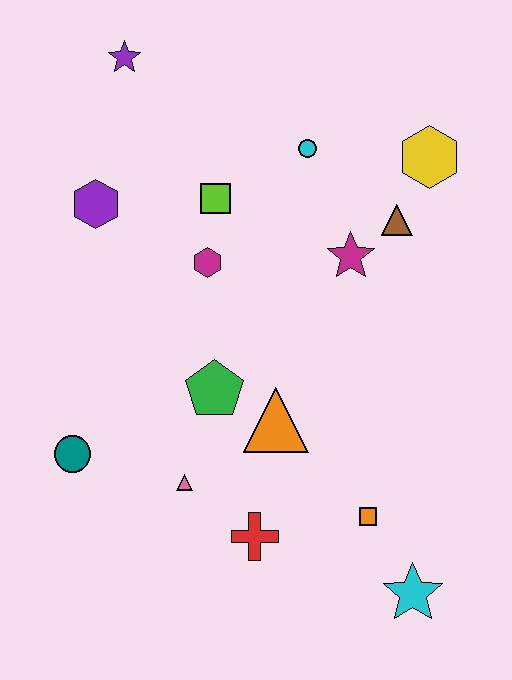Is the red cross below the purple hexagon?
Yes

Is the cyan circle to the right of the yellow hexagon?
No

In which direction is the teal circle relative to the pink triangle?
The teal circle is to the left of the pink triangle.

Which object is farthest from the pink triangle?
The purple star is farthest from the pink triangle.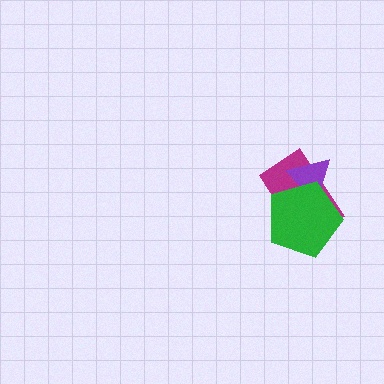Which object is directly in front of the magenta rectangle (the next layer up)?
The purple triangle is directly in front of the magenta rectangle.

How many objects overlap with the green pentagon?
2 objects overlap with the green pentagon.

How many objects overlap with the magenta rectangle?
2 objects overlap with the magenta rectangle.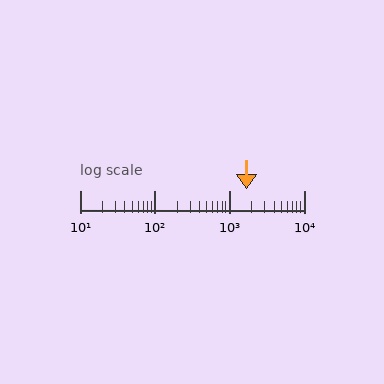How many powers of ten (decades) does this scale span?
The scale spans 3 decades, from 10 to 10000.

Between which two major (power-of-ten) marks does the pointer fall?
The pointer is between 1000 and 10000.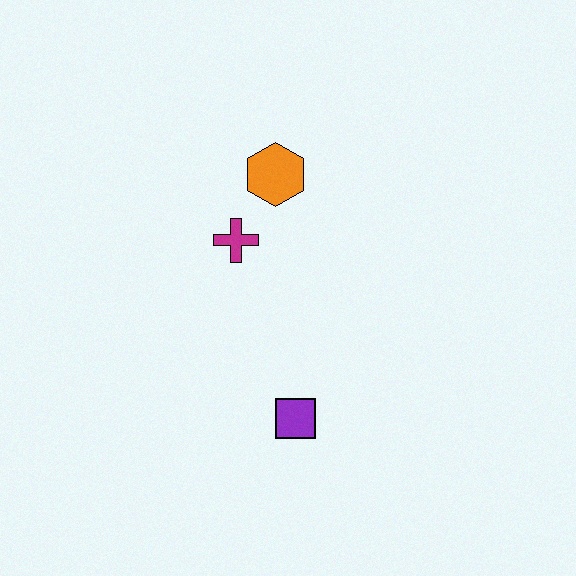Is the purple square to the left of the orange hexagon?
No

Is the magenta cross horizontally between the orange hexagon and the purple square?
No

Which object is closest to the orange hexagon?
The magenta cross is closest to the orange hexagon.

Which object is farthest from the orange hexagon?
The purple square is farthest from the orange hexagon.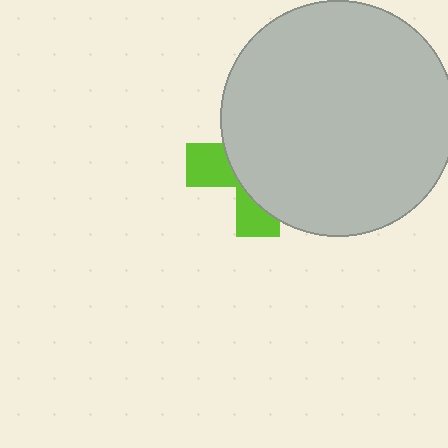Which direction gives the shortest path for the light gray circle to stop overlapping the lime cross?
Moving right gives the shortest separation.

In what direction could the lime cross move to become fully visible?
The lime cross could move left. That would shift it out from behind the light gray circle entirely.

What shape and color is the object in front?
The object in front is a light gray circle.